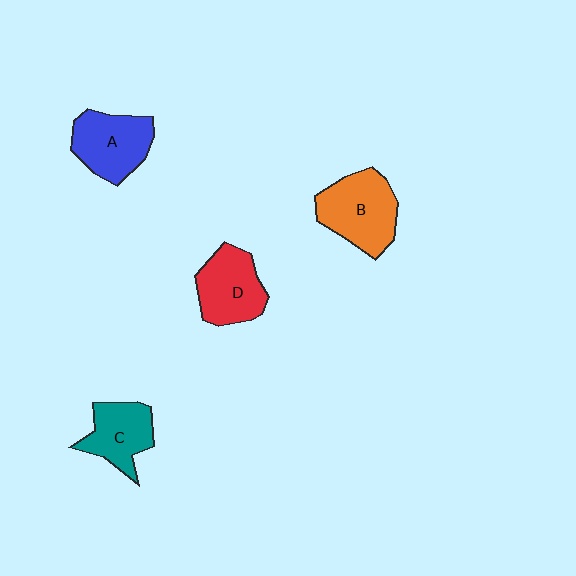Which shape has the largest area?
Shape B (orange).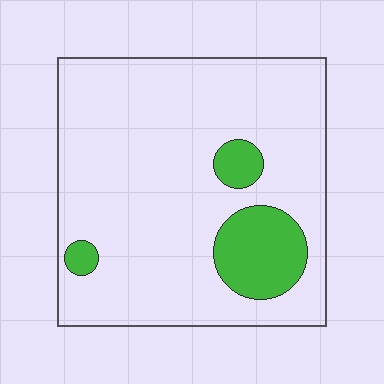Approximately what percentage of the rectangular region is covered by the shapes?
Approximately 15%.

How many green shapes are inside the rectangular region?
3.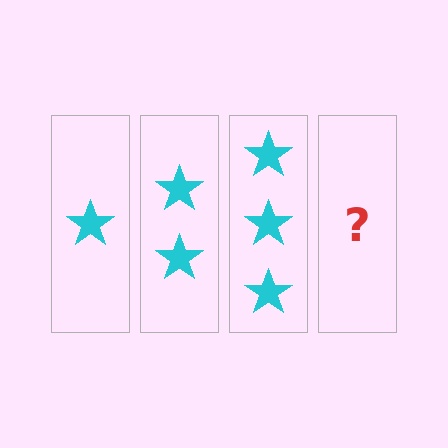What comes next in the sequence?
The next element should be 4 stars.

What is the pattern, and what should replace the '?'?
The pattern is that each step adds one more star. The '?' should be 4 stars.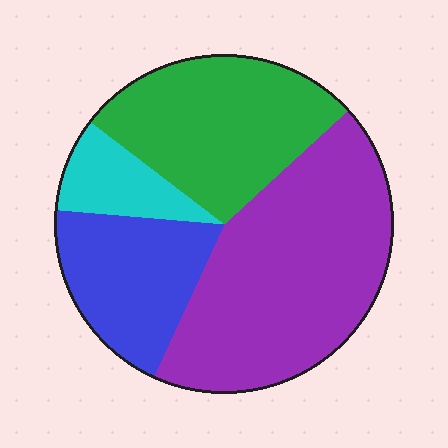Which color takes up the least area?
Cyan, at roughly 10%.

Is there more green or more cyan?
Green.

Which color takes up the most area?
Purple, at roughly 45%.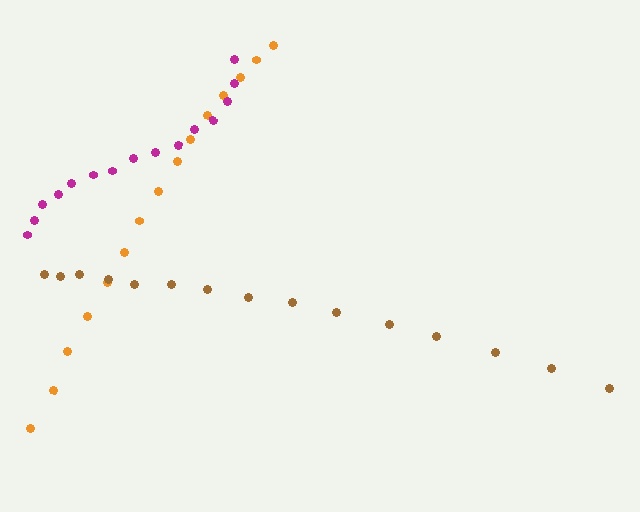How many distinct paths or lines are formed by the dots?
There are 3 distinct paths.